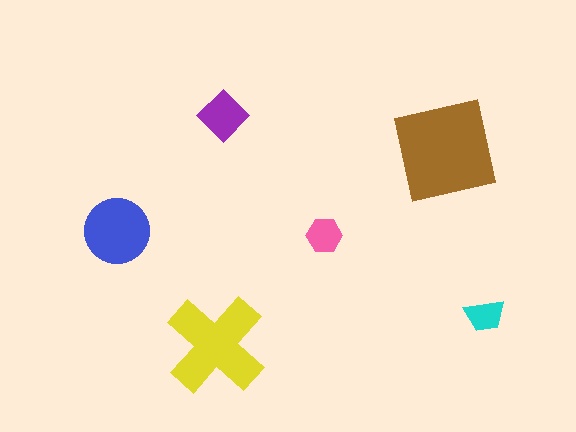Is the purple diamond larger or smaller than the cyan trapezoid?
Larger.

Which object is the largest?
The brown square.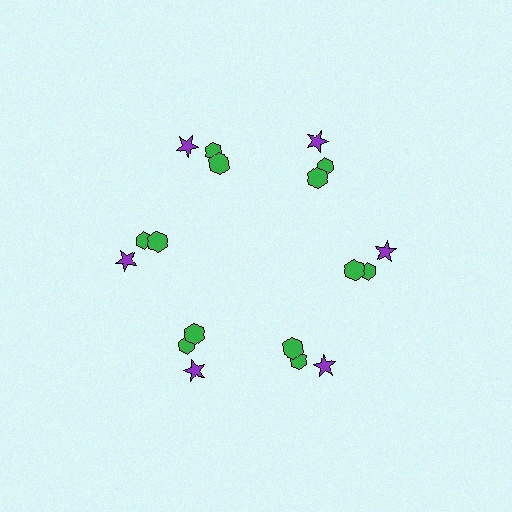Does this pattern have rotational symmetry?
Yes, this pattern has 6-fold rotational symmetry. It looks the same after rotating 60 degrees around the center.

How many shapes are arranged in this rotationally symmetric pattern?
There are 18 shapes, arranged in 6 groups of 3.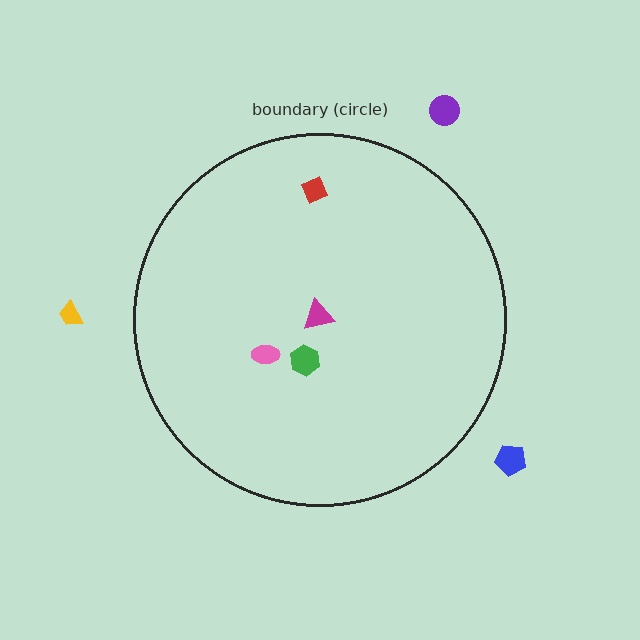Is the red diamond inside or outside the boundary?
Inside.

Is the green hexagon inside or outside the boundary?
Inside.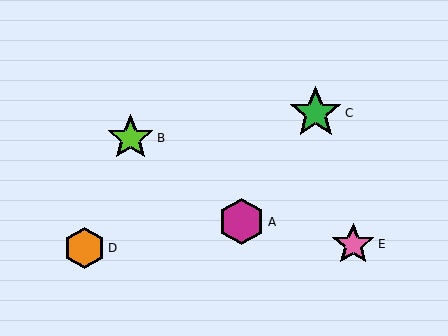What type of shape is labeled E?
Shape E is a pink star.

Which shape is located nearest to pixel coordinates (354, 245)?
The pink star (labeled E) at (353, 244) is nearest to that location.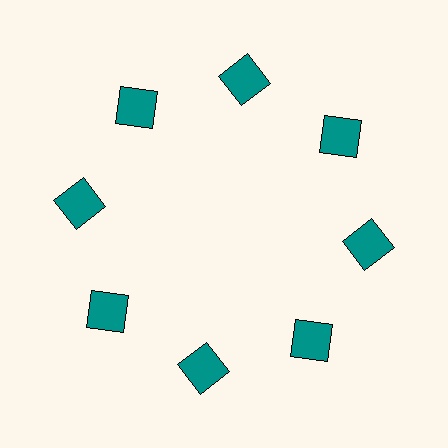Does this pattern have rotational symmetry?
Yes, this pattern has 8-fold rotational symmetry. It looks the same after rotating 45 degrees around the center.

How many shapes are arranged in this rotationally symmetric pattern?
There are 8 shapes, arranged in 8 groups of 1.